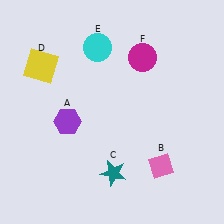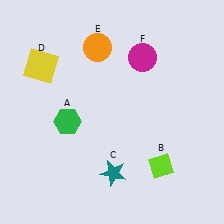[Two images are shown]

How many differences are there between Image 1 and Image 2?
There are 3 differences between the two images.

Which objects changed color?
A changed from purple to green. B changed from pink to lime. E changed from cyan to orange.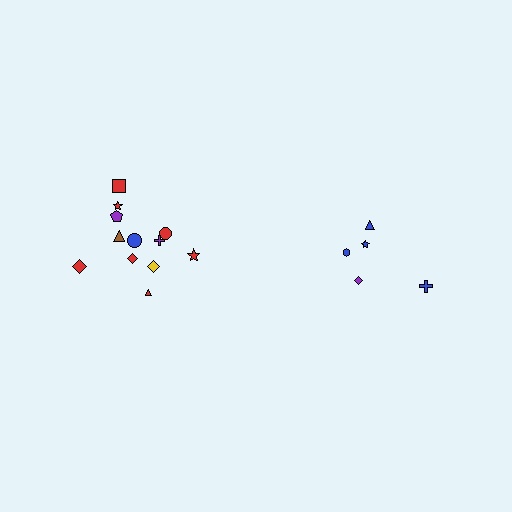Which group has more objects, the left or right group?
The left group.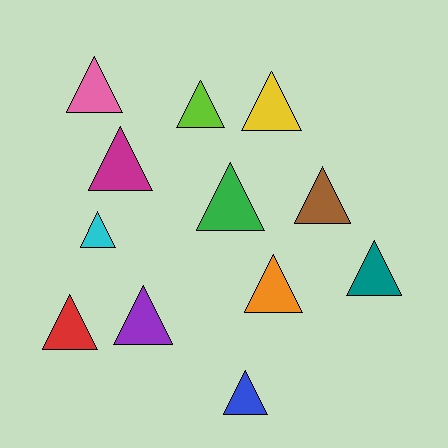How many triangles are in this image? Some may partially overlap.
There are 12 triangles.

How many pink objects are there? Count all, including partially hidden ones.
There is 1 pink object.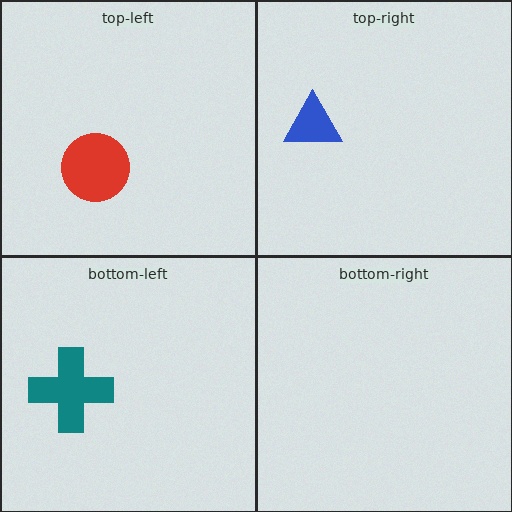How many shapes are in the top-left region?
1.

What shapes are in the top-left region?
The red circle.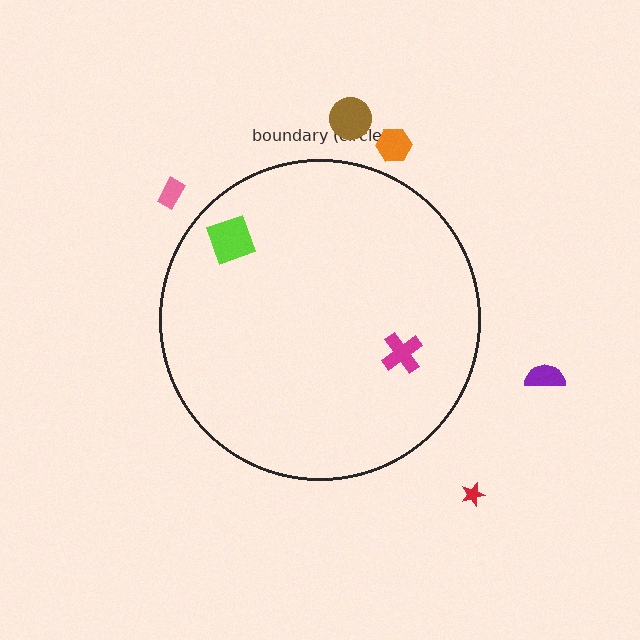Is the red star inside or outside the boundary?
Outside.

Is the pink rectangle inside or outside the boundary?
Outside.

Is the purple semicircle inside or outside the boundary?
Outside.